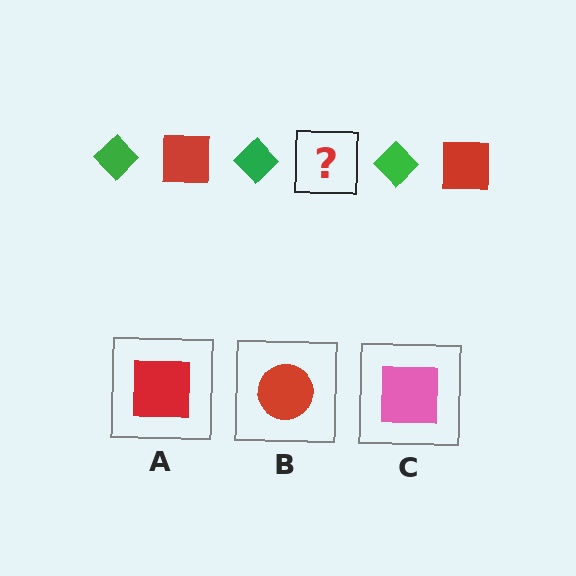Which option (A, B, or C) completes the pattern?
A.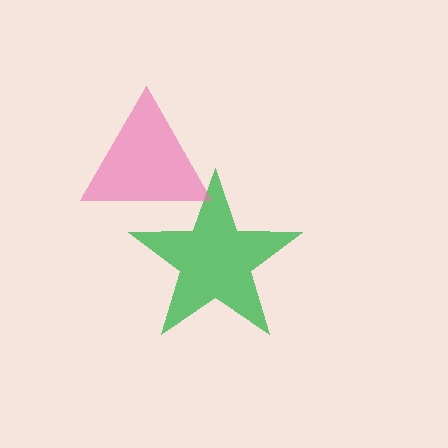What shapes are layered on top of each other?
The layered shapes are: a green star, a pink triangle.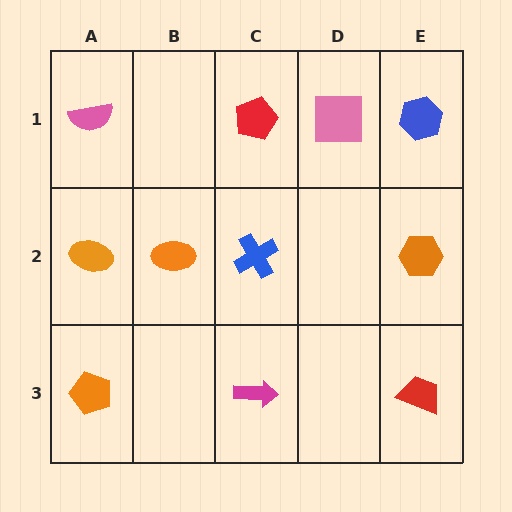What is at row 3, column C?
A magenta arrow.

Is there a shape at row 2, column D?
No, that cell is empty.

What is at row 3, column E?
A red trapezoid.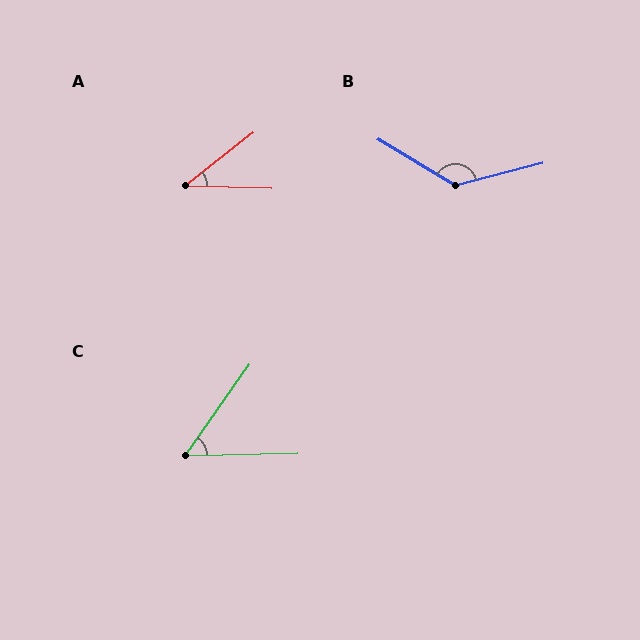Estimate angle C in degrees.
Approximately 54 degrees.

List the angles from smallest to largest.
A (40°), C (54°), B (135°).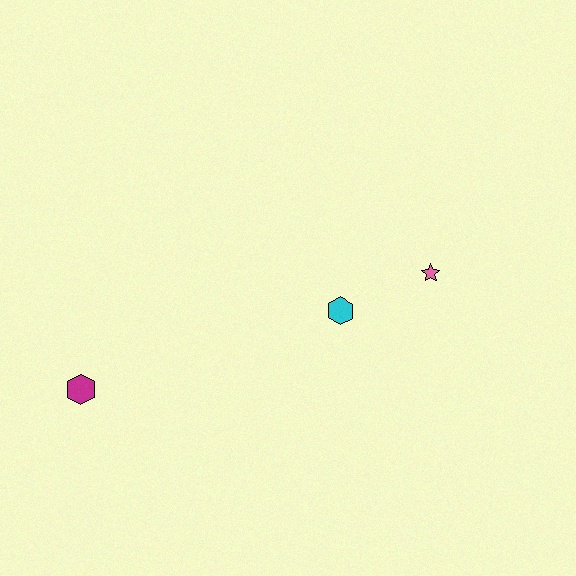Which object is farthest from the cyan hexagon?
The magenta hexagon is farthest from the cyan hexagon.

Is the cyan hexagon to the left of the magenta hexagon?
No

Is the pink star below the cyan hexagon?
No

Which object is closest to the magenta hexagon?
The cyan hexagon is closest to the magenta hexagon.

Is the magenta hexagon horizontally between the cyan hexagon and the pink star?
No